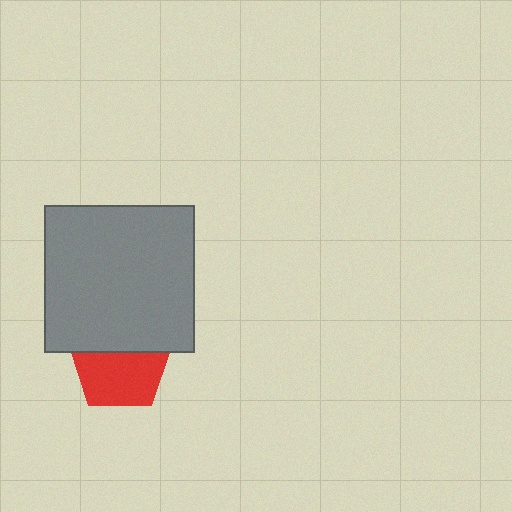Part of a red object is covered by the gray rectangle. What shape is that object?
It is a pentagon.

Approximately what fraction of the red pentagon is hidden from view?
Roughly 38% of the red pentagon is hidden behind the gray rectangle.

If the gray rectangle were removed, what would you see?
You would see the complete red pentagon.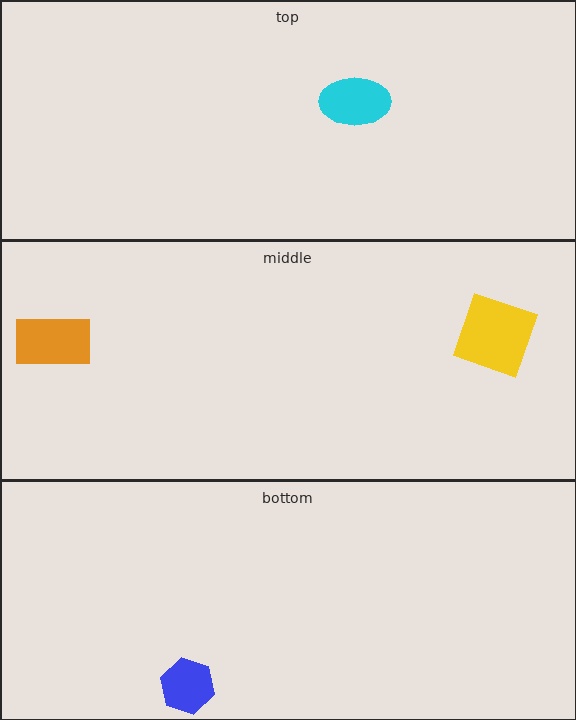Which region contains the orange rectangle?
The middle region.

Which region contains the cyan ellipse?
The top region.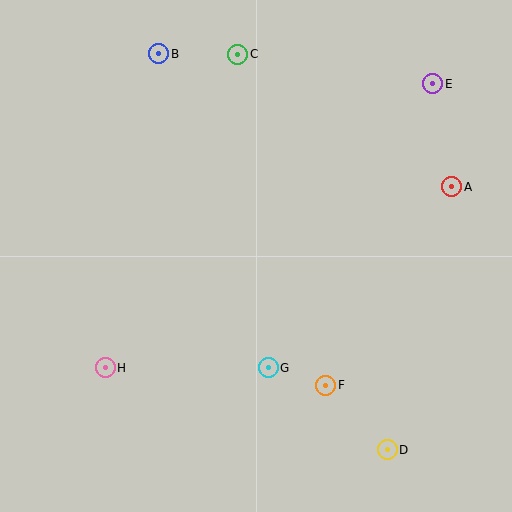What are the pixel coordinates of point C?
Point C is at (238, 54).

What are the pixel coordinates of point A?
Point A is at (452, 187).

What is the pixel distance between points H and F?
The distance between H and F is 221 pixels.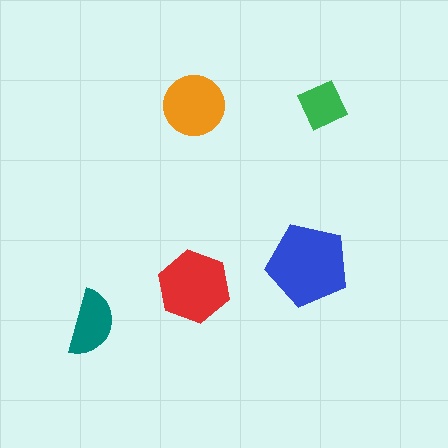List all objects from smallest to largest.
The green square, the teal semicircle, the orange circle, the red hexagon, the blue pentagon.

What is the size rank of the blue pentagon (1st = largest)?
1st.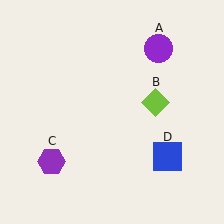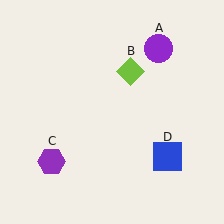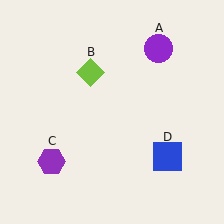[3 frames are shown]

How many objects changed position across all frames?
1 object changed position: lime diamond (object B).